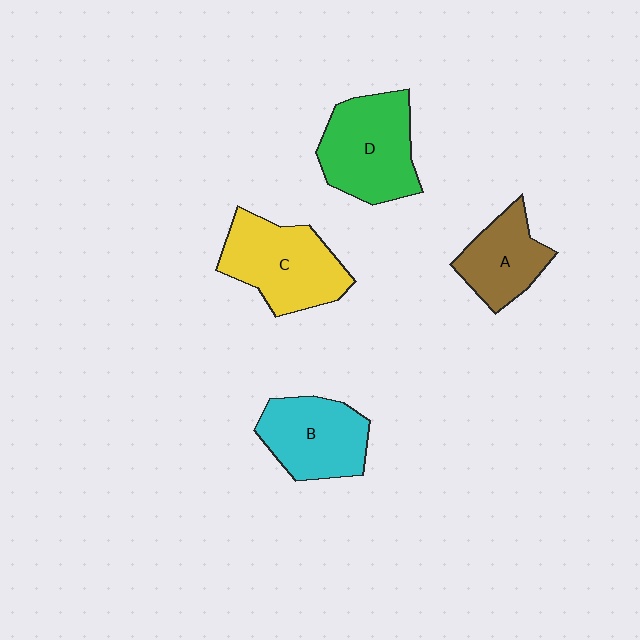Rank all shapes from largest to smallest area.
From largest to smallest: D (green), C (yellow), B (cyan), A (brown).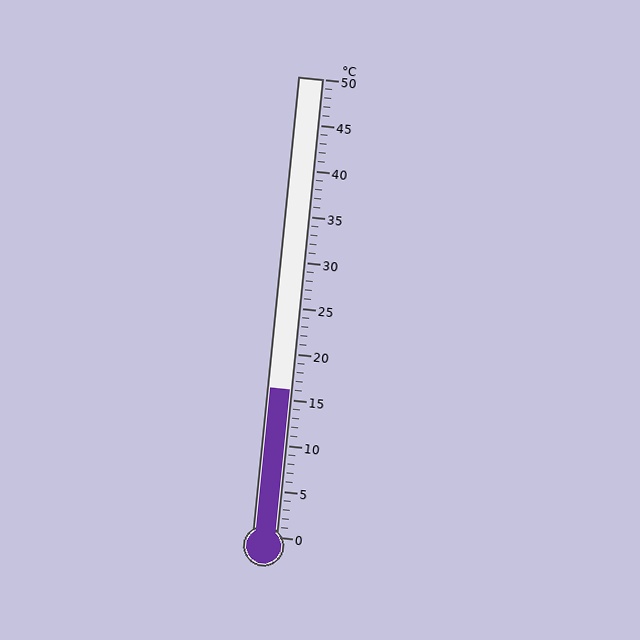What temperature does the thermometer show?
The thermometer shows approximately 16°C.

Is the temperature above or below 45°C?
The temperature is below 45°C.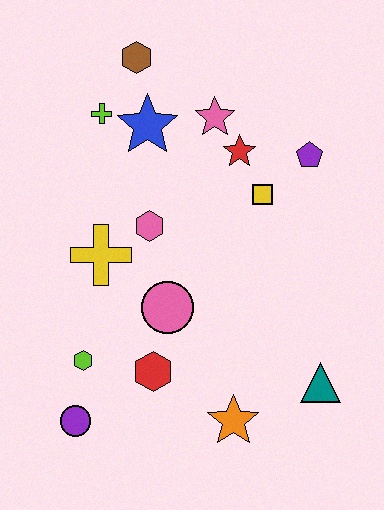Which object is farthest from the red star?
The purple circle is farthest from the red star.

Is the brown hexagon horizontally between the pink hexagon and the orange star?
No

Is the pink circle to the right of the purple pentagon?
No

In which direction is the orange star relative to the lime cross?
The orange star is below the lime cross.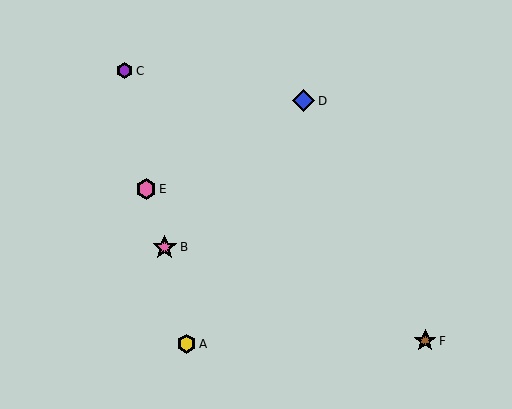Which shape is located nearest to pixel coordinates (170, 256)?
The pink star (labeled B) at (165, 247) is nearest to that location.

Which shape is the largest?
The pink star (labeled B) is the largest.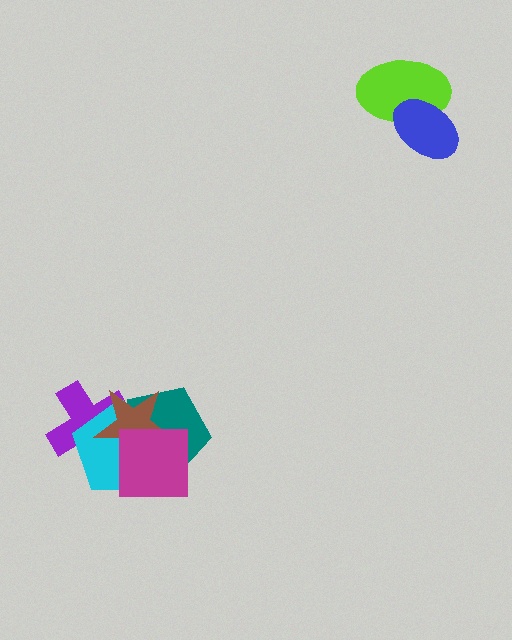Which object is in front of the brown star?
The magenta square is in front of the brown star.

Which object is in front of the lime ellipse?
The blue ellipse is in front of the lime ellipse.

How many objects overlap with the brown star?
4 objects overlap with the brown star.